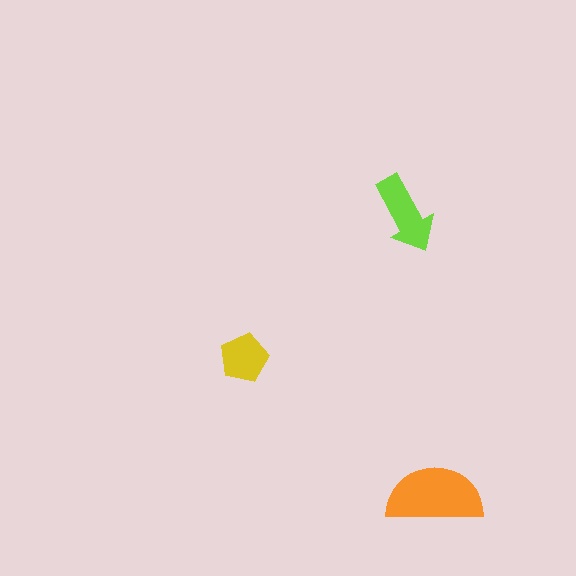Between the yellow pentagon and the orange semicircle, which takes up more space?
The orange semicircle.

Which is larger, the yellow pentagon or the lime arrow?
The lime arrow.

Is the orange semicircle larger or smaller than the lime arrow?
Larger.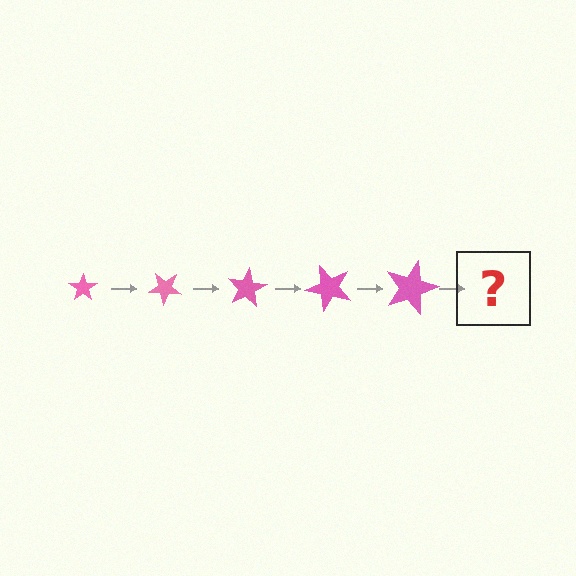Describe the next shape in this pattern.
It should be a star, larger than the previous one and rotated 200 degrees from the start.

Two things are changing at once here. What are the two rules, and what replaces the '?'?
The two rules are that the star grows larger each step and it rotates 40 degrees each step. The '?' should be a star, larger than the previous one and rotated 200 degrees from the start.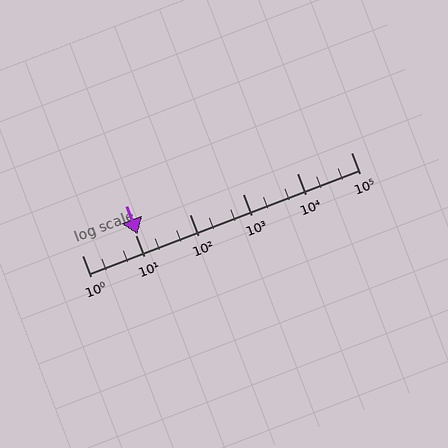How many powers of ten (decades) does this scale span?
The scale spans 5 decades, from 1 to 100000.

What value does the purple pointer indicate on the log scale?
The pointer indicates approximately 11.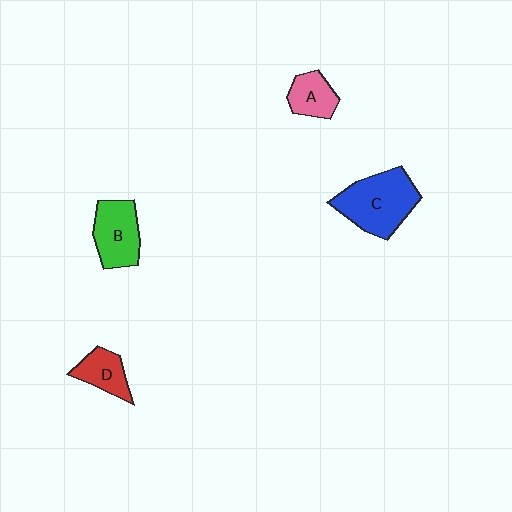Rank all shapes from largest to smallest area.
From largest to smallest: C (blue), B (green), D (red), A (pink).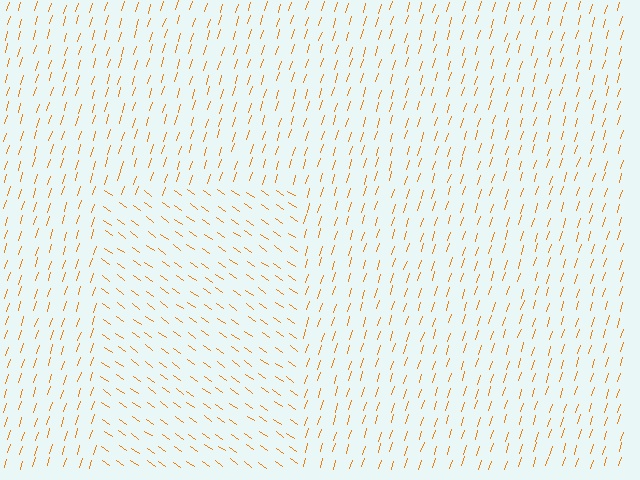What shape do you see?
I see a rectangle.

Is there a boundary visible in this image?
Yes, there is a texture boundary formed by a change in line orientation.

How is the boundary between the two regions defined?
The boundary is defined purely by a change in line orientation (approximately 72 degrees difference). All lines are the same color and thickness.